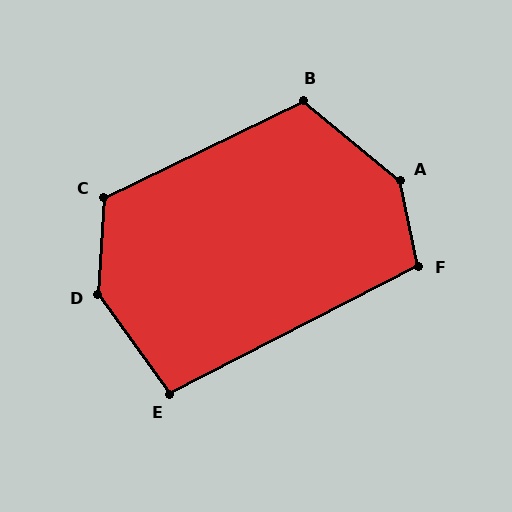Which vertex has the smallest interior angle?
E, at approximately 99 degrees.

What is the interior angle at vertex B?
Approximately 114 degrees (obtuse).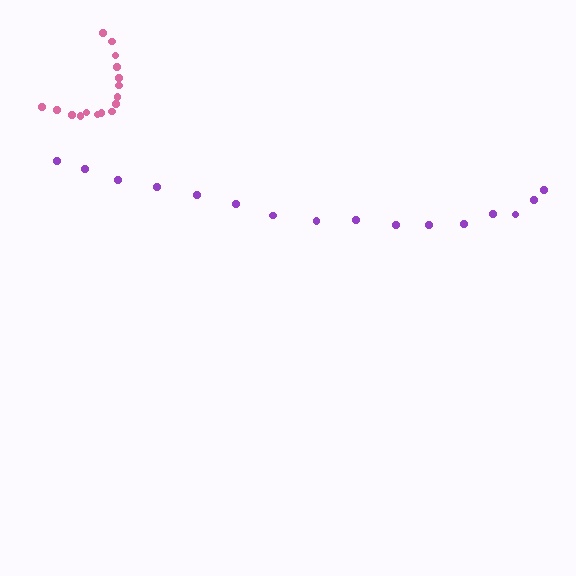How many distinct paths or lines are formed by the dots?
There are 2 distinct paths.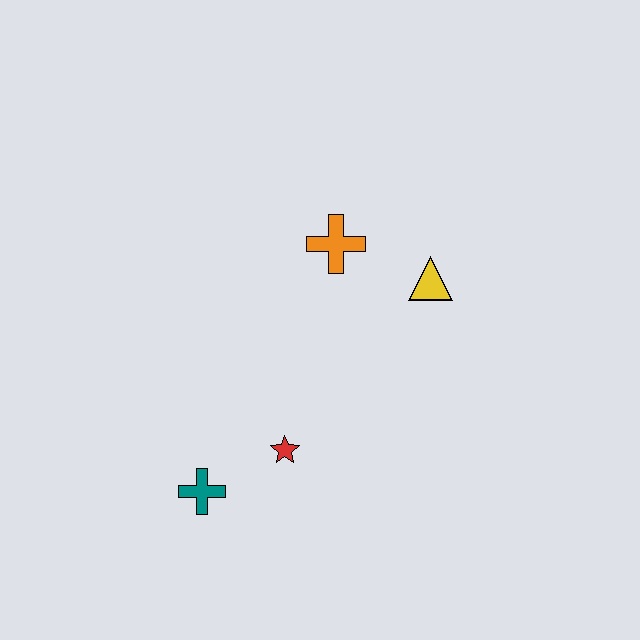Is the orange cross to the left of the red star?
No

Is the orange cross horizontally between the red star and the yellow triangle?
Yes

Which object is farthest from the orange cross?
The teal cross is farthest from the orange cross.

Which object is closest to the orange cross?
The yellow triangle is closest to the orange cross.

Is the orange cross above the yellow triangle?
Yes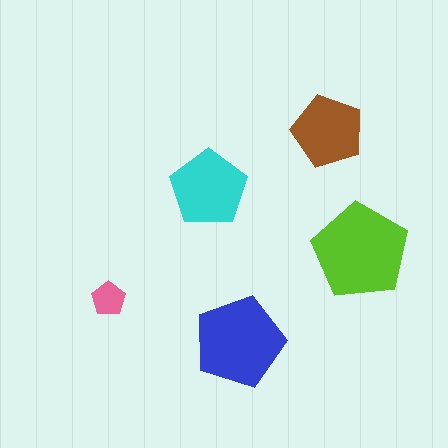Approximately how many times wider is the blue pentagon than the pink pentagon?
About 2.5 times wider.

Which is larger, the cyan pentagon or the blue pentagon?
The blue one.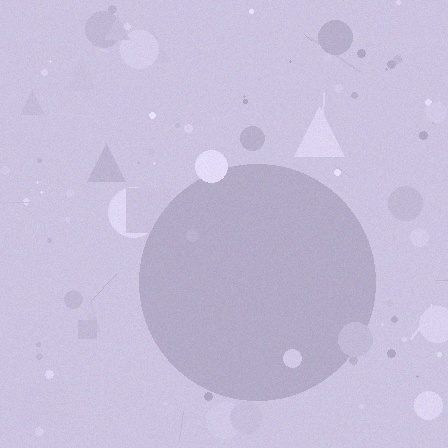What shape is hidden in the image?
A circle is hidden in the image.